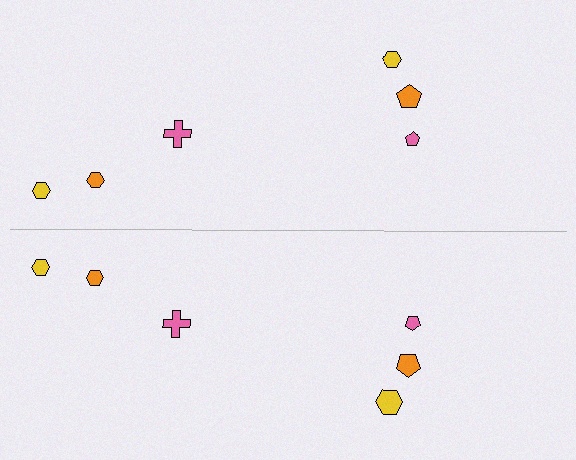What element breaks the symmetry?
The yellow hexagon on the bottom side has a different size than its mirror counterpart.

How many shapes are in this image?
There are 12 shapes in this image.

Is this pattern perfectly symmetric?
No, the pattern is not perfectly symmetric. The yellow hexagon on the bottom side has a different size than its mirror counterpart.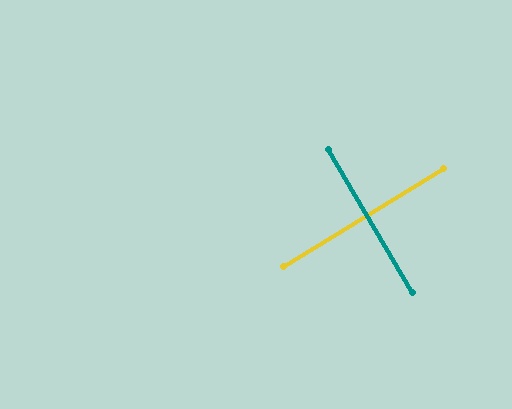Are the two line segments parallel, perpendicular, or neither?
Perpendicular — they meet at approximately 89°.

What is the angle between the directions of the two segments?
Approximately 89 degrees.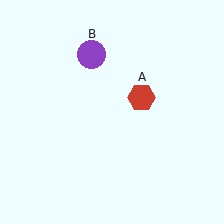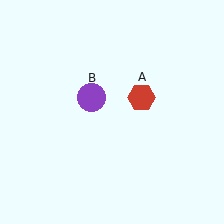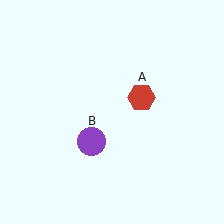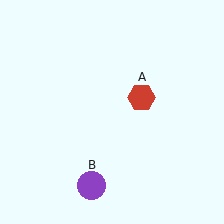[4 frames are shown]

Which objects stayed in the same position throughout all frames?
Red hexagon (object A) remained stationary.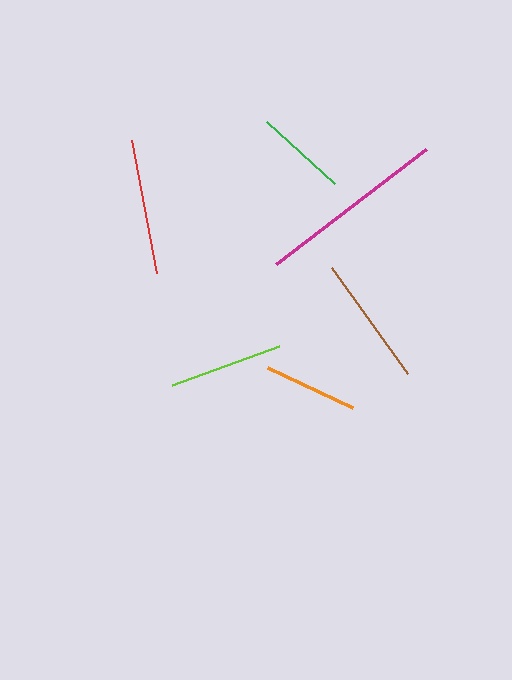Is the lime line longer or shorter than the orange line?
The lime line is longer than the orange line.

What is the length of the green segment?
The green segment is approximately 93 pixels long.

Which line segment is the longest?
The magenta line is the longest at approximately 189 pixels.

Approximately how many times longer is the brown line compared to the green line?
The brown line is approximately 1.4 times the length of the green line.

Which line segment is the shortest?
The green line is the shortest at approximately 93 pixels.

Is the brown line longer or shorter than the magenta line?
The magenta line is longer than the brown line.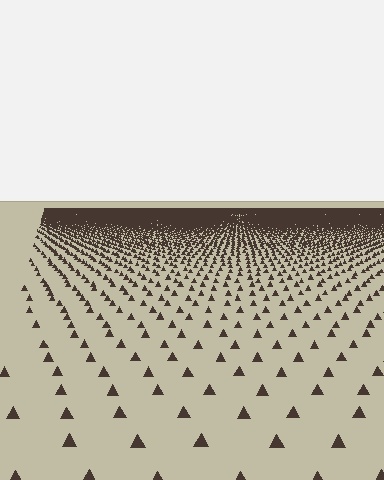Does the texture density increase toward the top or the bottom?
Density increases toward the top.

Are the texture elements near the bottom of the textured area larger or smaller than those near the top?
Larger. Near the bottom, elements are closer to the viewer and appear at a bigger on-screen size.